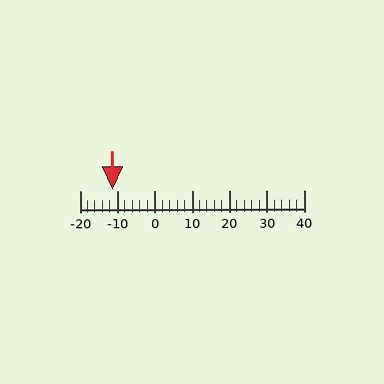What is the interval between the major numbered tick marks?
The major tick marks are spaced 10 units apart.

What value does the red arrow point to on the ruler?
The red arrow points to approximately -11.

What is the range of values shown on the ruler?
The ruler shows values from -20 to 40.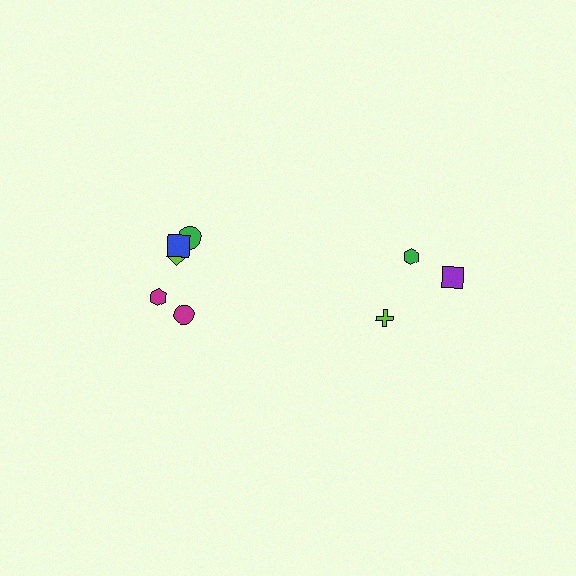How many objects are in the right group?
There are 3 objects.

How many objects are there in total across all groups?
There are 8 objects.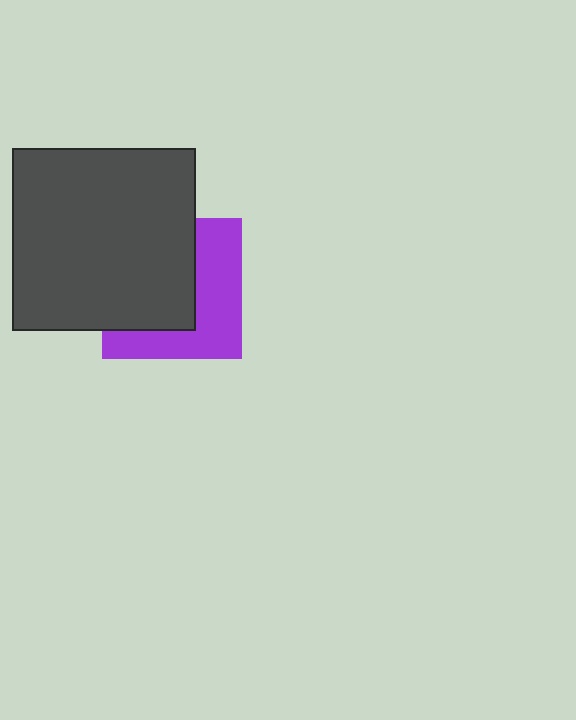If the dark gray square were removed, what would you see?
You would see the complete purple square.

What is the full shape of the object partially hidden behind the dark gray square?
The partially hidden object is a purple square.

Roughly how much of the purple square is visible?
About half of it is visible (roughly 46%).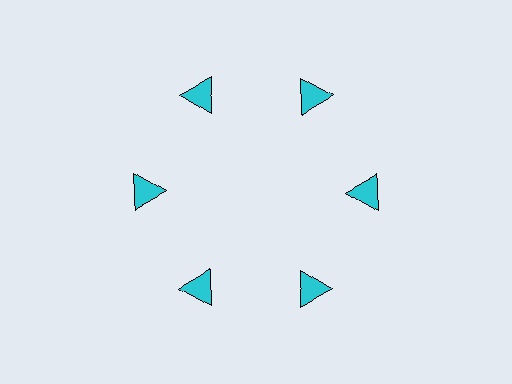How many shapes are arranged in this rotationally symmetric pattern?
There are 6 shapes, arranged in 6 groups of 1.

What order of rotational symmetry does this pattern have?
This pattern has 6-fold rotational symmetry.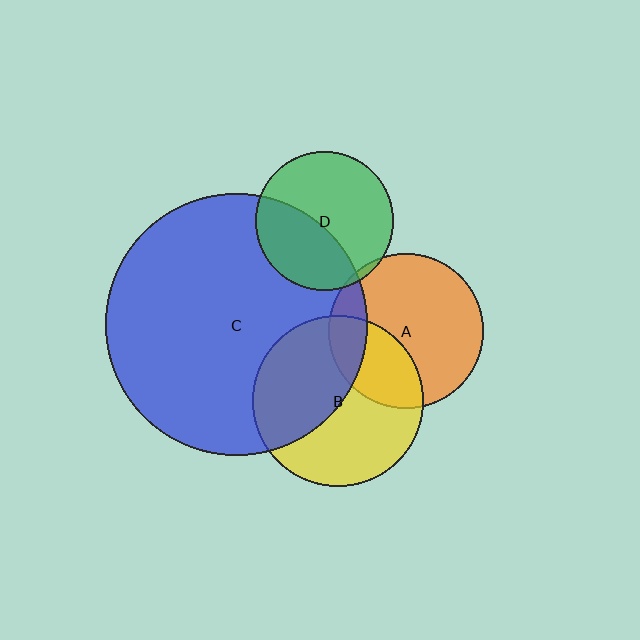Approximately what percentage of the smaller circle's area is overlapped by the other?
Approximately 15%.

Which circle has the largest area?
Circle C (blue).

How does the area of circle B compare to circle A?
Approximately 1.2 times.